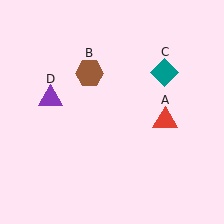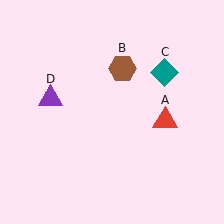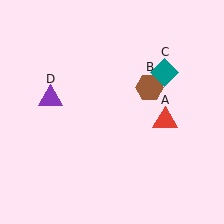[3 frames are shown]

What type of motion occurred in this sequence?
The brown hexagon (object B) rotated clockwise around the center of the scene.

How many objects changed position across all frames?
1 object changed position: brown hexagon (object B).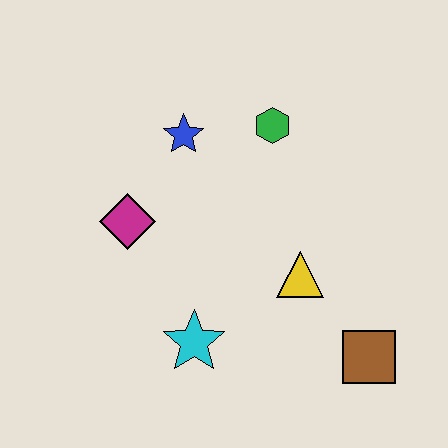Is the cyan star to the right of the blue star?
Yes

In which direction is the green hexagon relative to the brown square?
The green hexagon is above the brown square.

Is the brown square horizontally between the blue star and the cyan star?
No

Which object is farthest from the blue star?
The brown square is farthest from the blue star.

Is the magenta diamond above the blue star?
No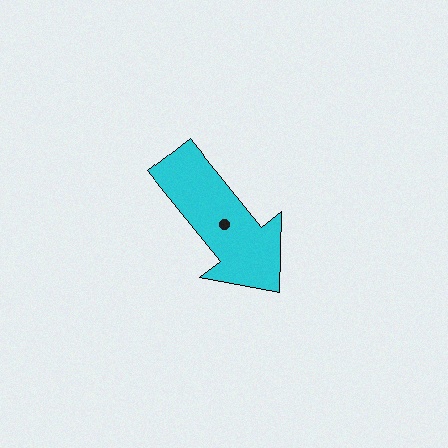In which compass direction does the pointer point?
Southeast.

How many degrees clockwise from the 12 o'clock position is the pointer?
Approximately 141 degrees.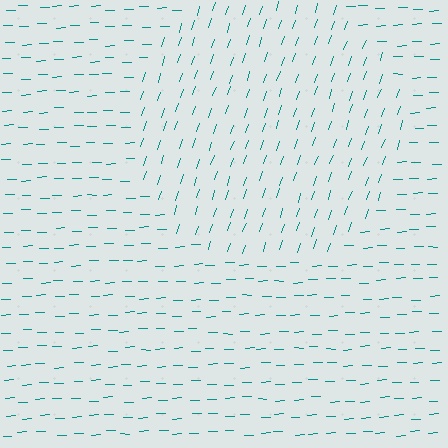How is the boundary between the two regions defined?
The boundary is defined purely by a change in line orientation (approximately 69 degrees difference). All lines are the same color and thickness.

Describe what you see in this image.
The image is filled with small teal line segments. A circle region in the image has lines oriented differently from the surrounding lines, creating a visible texture boundary.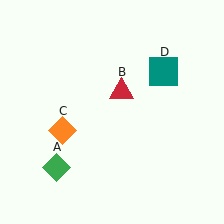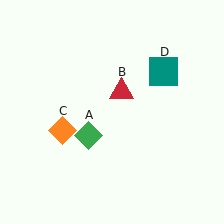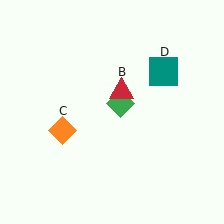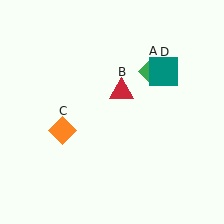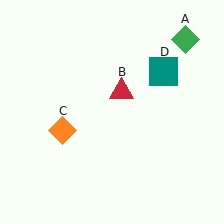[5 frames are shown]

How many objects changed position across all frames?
1 object changed position: green diamond (object A).